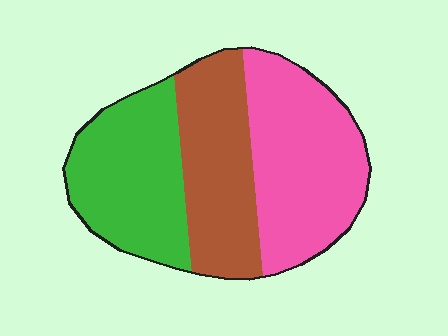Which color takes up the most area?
Pink, at roughly 40%.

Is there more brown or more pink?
Pink.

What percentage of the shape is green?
Green takes up between a sixth and a third of the shape.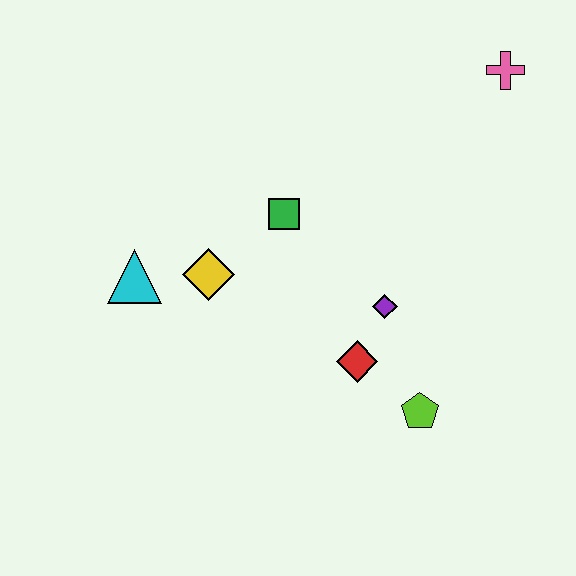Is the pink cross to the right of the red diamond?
Yes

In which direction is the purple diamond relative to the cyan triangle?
The purple diamond is to the right of the cyan triangle.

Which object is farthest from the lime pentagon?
The pink cross is farthest from the lime pentagon.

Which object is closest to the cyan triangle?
The yellow diamond is closest to the cyan triangle.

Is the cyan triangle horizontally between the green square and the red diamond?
No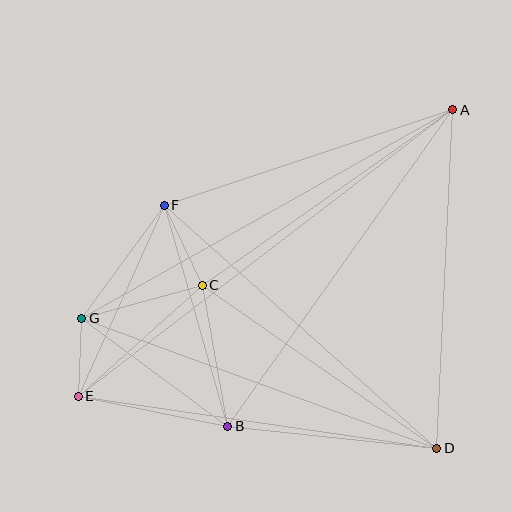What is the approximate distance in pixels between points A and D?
The distance between A and D is approximately 339 pixels.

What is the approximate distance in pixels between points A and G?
The distance between A and G is approximately 426 pixels.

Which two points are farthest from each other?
Points A and E are farthest from each other.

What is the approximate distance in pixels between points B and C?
The distance between B and C is approximately 143 pixels.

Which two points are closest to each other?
Points E and G are closest to each other.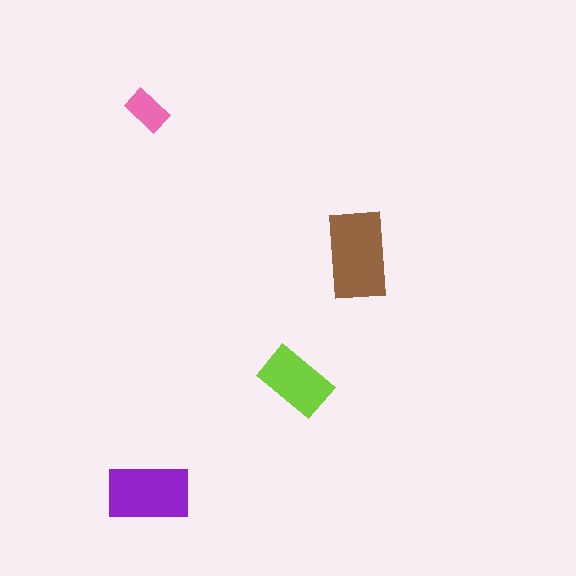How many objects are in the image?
There are 4 objects in the image.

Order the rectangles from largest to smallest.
the brown one, the purple one, the lime one, the pink one.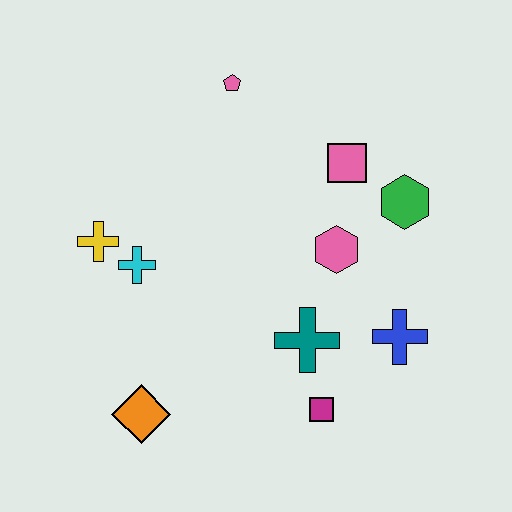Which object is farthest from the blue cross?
The yellow cross is farthest from the blue cross.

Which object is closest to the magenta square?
The teal cross is closest to the magenta square.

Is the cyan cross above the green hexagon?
No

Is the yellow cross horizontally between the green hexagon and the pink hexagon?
No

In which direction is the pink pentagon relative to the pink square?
The pink pentagon is to the left of the pink square.